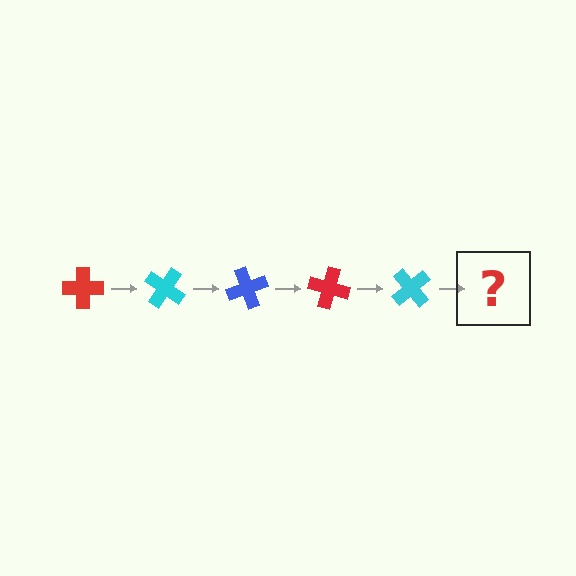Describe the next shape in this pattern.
It should be a blue cross, rotated 175 degrees from the start.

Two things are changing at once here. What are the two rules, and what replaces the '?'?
The two rules are that it rotates 35 degrees each step and the color cycles through red, cyan, and blue. The '?' should be a blue cross, rotated 175 degrees from the start.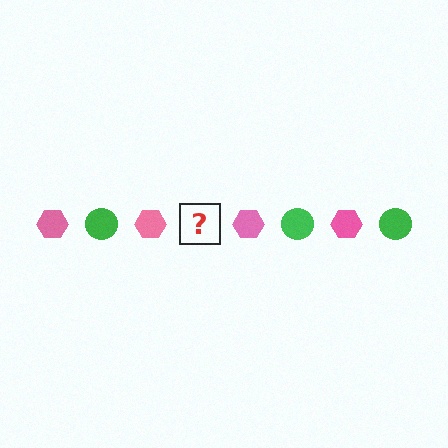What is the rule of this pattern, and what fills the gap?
The rule is that the pattern alternates between pink hexagon and green circle. The gap should be filled with a green circle.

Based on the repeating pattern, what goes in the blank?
The blank should be a green circle.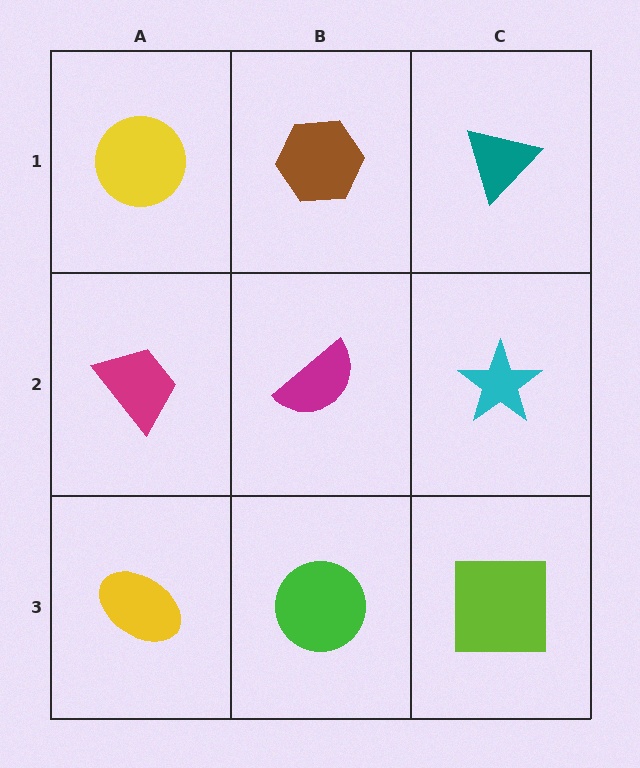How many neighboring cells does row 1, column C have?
2.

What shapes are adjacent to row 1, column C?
A cyan star (row 2, column C), a brown hexagon (row 1, column B).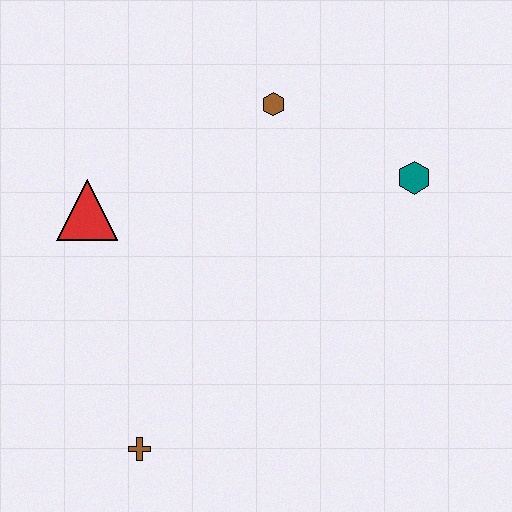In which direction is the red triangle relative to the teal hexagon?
The red triangle is to the left of the teal hexagon.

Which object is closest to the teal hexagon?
The brown hexagon is closest to the teal hexagon.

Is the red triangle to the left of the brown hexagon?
Yes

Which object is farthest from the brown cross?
The teal hexagon is farthest from the brown cross.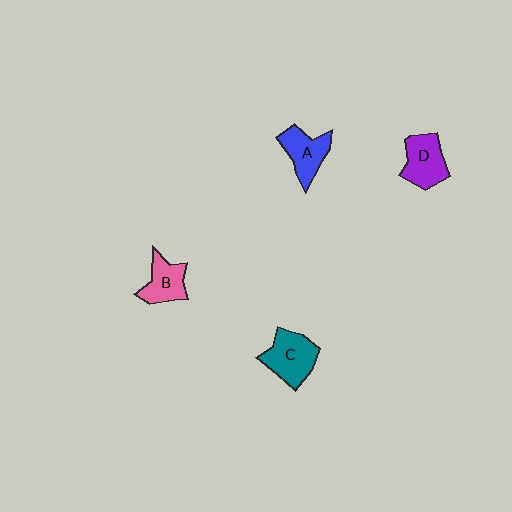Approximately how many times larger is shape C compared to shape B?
Approximately 1.3 times.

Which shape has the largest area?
Shape C (teal).